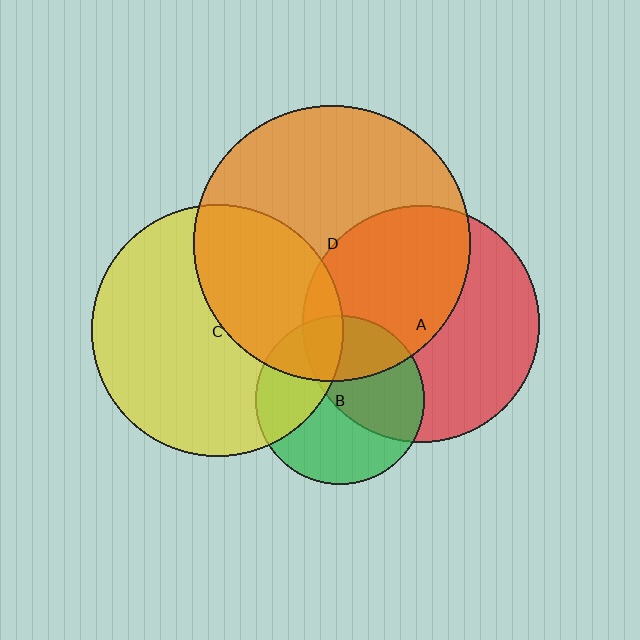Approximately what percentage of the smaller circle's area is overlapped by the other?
Approximately 45%.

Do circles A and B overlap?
Yes.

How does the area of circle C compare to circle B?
Approximately 2.2 times.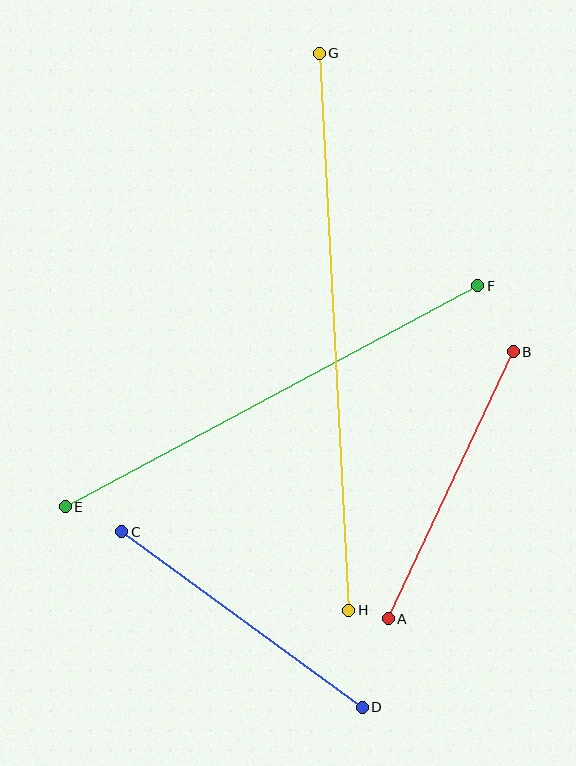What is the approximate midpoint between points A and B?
The midpoint is at approximately (451, 485) pixels.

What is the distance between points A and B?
The distance is approximately 295 pixels.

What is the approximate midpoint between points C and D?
The midpoint is at approximately (242, 619) pixels.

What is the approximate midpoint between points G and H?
The midpoint is at approximately (334, 332) pixels.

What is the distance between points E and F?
The distance is approximately 468 pixels.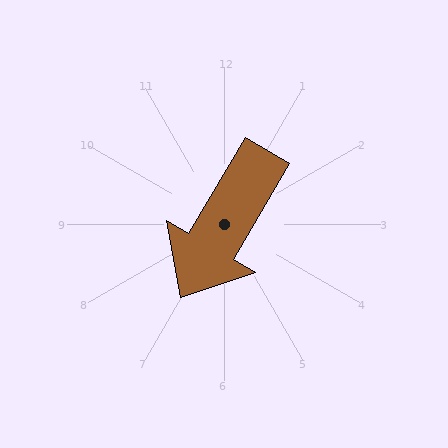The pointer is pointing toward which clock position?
Roughly 7 o'clock.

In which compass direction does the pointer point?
Southwest.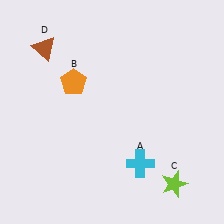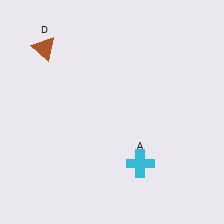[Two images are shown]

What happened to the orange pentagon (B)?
The orange pentagon (B) was removed in Image 2. It was in the top-left area of Image 1.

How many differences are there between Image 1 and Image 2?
There are 2 differences between the two images.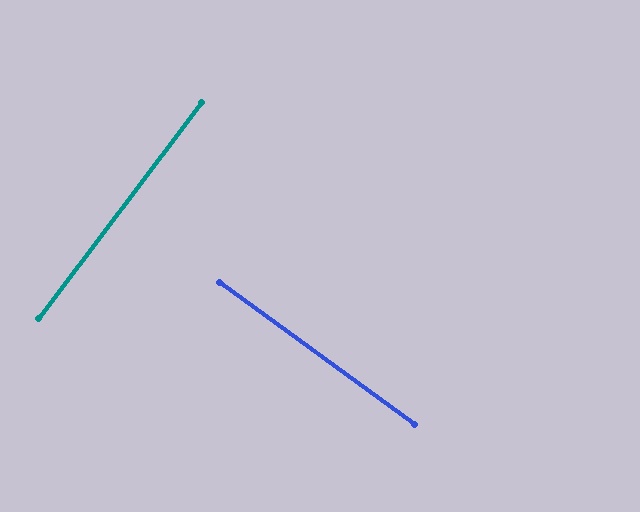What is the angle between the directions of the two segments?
Approximately 89 degrees.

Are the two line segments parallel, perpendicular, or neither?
Perpendicular — they meet at approximately 89°.